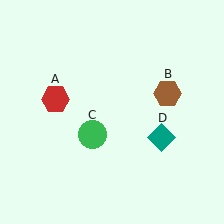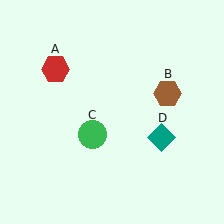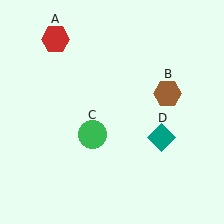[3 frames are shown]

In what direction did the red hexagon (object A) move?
The red hexagon (object A) moved up.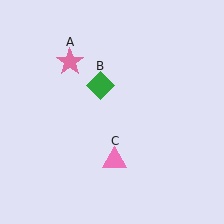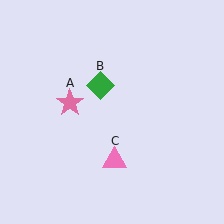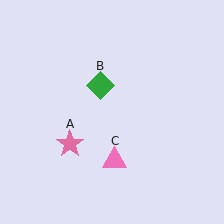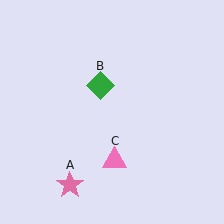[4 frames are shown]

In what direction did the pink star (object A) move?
The pink star (object A) moved down.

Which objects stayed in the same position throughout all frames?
Green diamond (object B) and pink triangle (object C) remained stationary.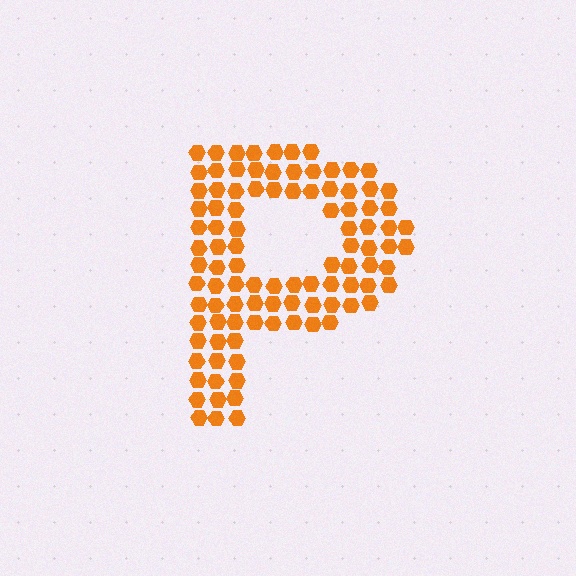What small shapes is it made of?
It is made of small hexagons.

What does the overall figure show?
The overall figure shows the letter P.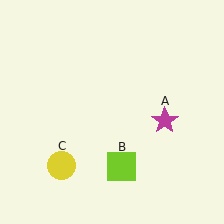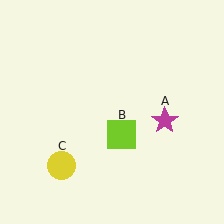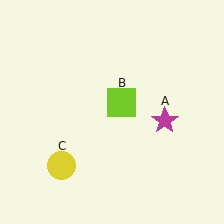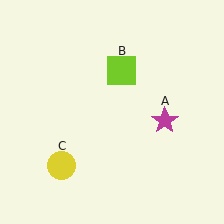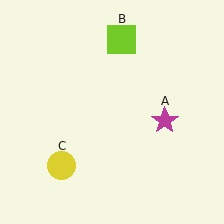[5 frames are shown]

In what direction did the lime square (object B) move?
The lime square (object B) moved up.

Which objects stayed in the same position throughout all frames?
Magenta star (object A) and yellow circle (object C) remained stationary.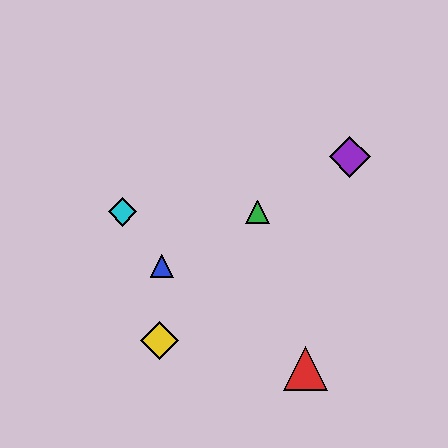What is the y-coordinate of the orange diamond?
The orange diamond is at y≈212.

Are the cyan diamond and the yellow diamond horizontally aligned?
No, the cyan diamond is at y≈212 and the yellow diamond is at y≈341.